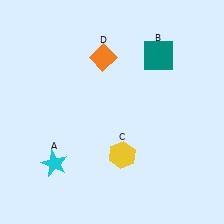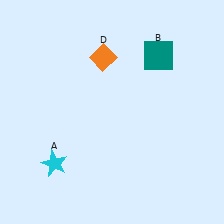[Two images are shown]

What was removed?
The yellow hexagon (C) was removed in Image 2.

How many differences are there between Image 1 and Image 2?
There is 1 difference between the two images.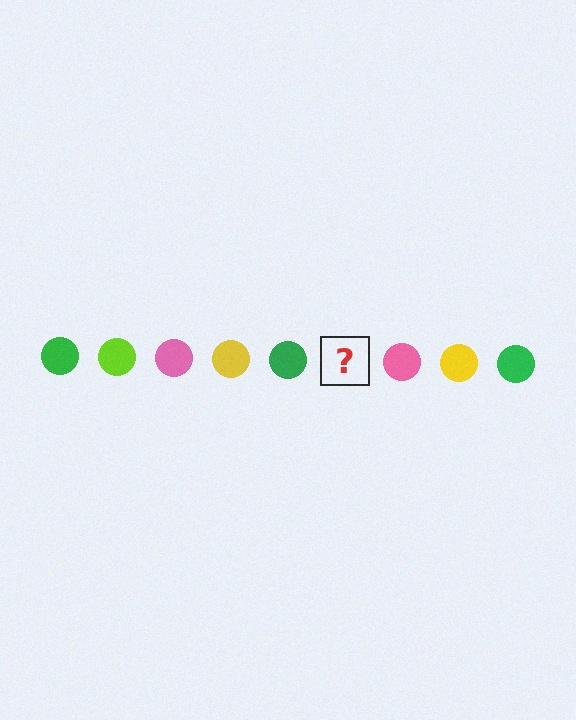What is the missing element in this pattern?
The missing element is a lime circle.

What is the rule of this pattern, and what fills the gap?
The rule is that the pattern cycles through green, lime, pink, yellow circles. The gap should be filled with a lime circle.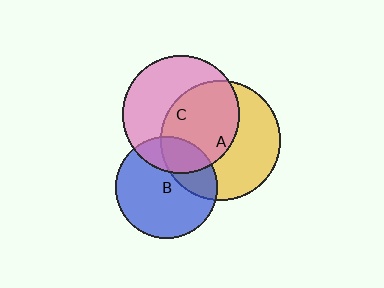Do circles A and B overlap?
Yes.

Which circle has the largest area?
Circle A (yellow).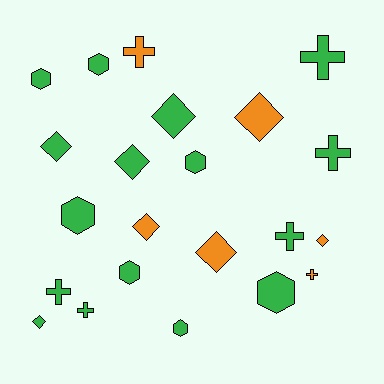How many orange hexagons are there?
There are no orange hexagons.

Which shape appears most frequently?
Diamond, with 8 objects.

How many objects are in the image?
There are 22 objects.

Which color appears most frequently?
Green, with 16 objects.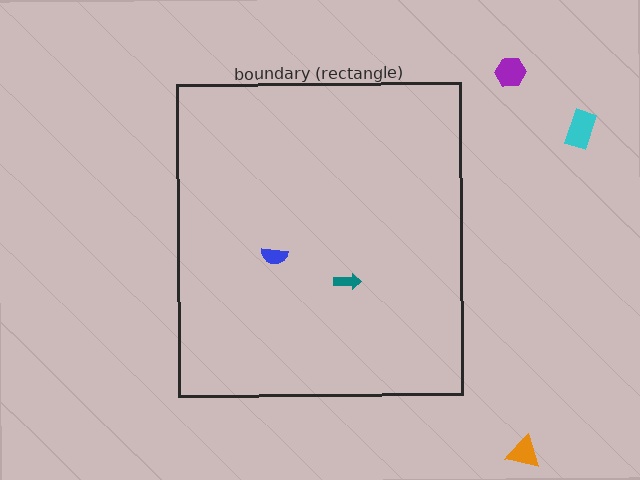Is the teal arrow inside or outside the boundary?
Inside.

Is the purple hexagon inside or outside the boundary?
Outside.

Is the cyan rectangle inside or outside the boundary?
Outside.